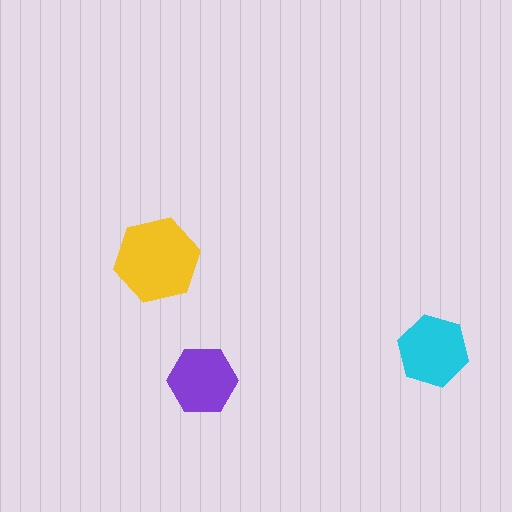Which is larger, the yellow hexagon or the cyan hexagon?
The yellow one.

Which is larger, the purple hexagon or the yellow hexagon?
The yellow one.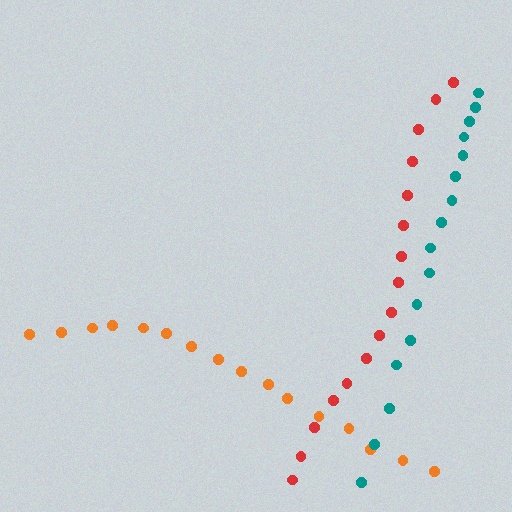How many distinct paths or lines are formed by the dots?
There are 3 distinct paths.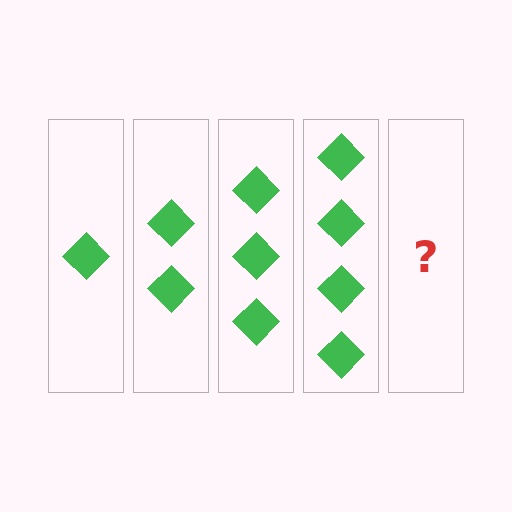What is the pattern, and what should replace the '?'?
The pattern is that each step adds one more diamond. The '?' should be 5 diamonds.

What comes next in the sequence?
The next element should be 5 diamonds.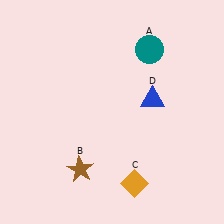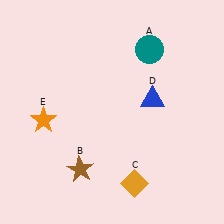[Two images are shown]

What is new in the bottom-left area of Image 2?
An orange star (E) was added in the bottom-left area of Image 2.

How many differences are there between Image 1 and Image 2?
There is 1 difference between the two images.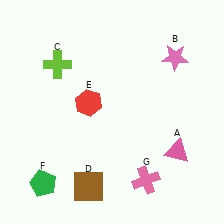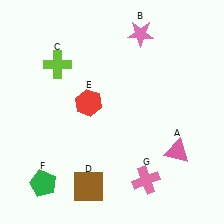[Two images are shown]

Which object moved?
The pink star (B) moved left.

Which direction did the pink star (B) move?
The pink star (B) moved left.